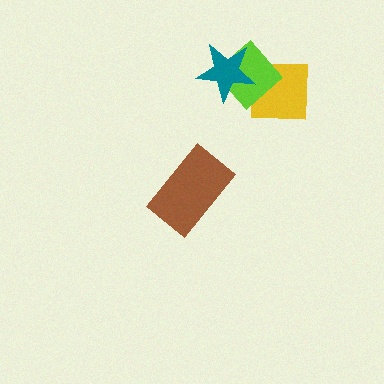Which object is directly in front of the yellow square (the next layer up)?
The lime diamond is directly in front of the yellow square.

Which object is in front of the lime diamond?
The teal star is in front of the lime diamond.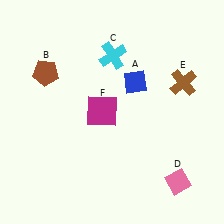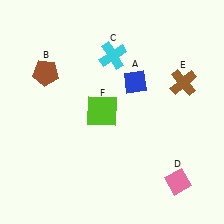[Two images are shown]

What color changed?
The square (F) changed from magenta in Image 1 to lime in Image 2.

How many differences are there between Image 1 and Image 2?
There is 1 difference between the two images.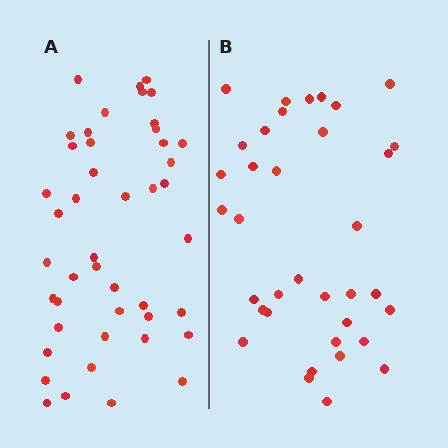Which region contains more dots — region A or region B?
Region A (the left region) has more dots.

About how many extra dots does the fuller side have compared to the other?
Region A has roughly 8 or so more dots than region B.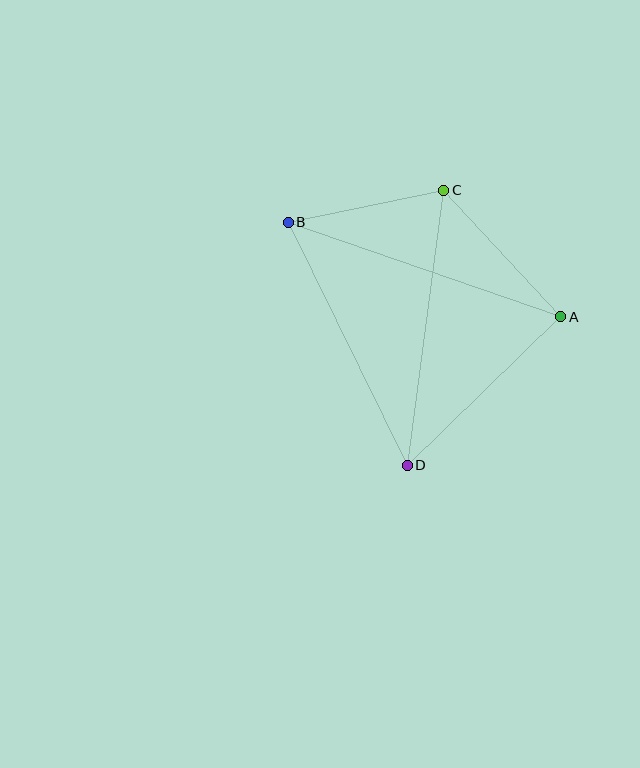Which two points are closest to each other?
Points B and C are closest to each other.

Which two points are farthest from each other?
Points A and B are farthest from each other.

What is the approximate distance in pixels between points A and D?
The distance between A and D is approximately 214 pixels.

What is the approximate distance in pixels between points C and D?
The distance between C and D is approximately 277 pixels.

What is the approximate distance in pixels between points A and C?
The distance between A and C is approximately 172 pixels.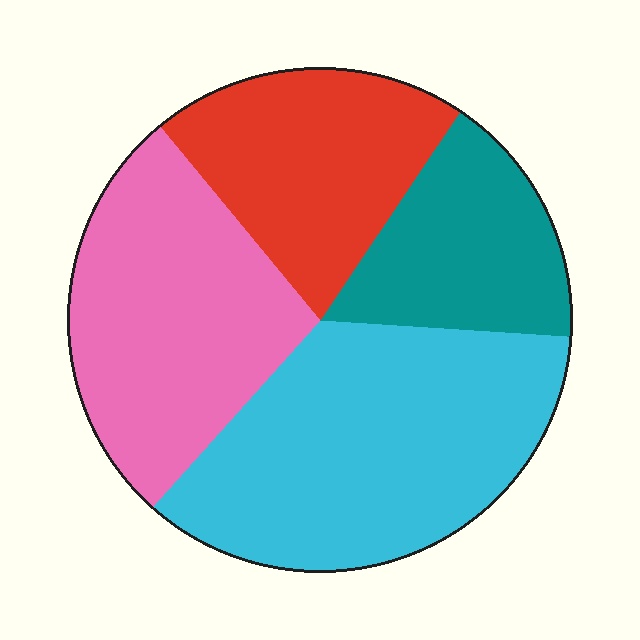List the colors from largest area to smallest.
From largest to smallest: cyan, pink, red, teal.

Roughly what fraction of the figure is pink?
Pink covers 27% of the figure.